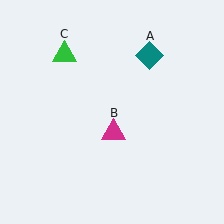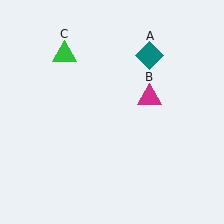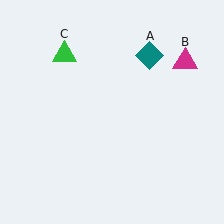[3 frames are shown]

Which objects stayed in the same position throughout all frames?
Teal diamond (object A) and green triangle (object C) remained stationary.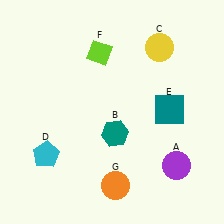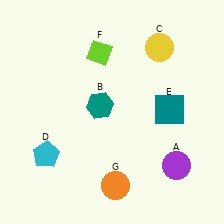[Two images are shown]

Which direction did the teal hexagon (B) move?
The teal hexagon (B) moved up.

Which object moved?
The teal hexagon (B) moved up.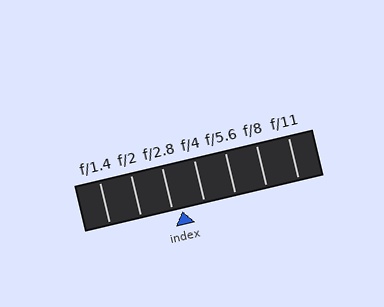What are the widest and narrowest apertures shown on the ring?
The widest aperture shown is f/1.4 and the narrowest is f/11.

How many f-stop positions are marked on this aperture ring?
There are 7 f-stop positions marked.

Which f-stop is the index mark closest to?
The index mark is closest to f/2.8.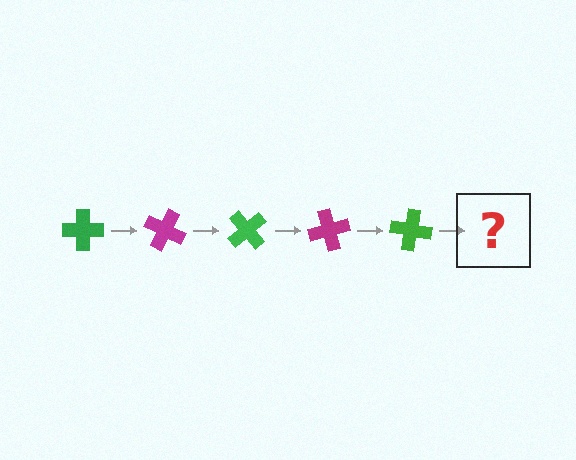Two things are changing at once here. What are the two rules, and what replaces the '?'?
The two rules are that it rotates 25 degrees each step and the color cycles through green and magenta. The '?' should be a magenta cross, rotated 125 degrees from the start.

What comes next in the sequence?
The next element should be a magenta cross, rotated 125 degrees from the start.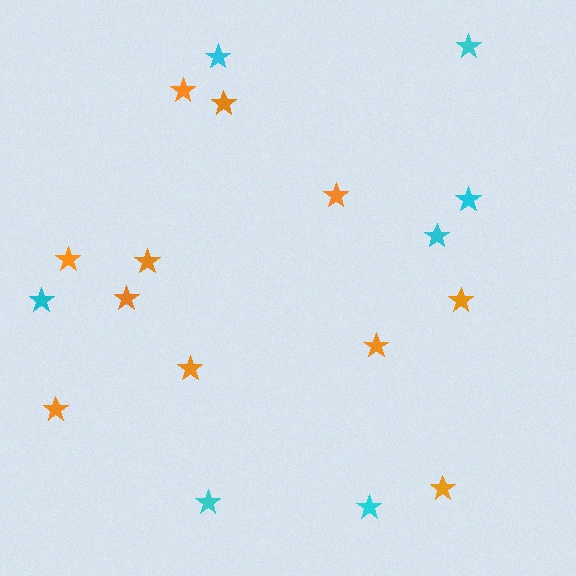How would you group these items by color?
There are 2 groups: one group of cyan stars (7) and one group of orange stars (11).